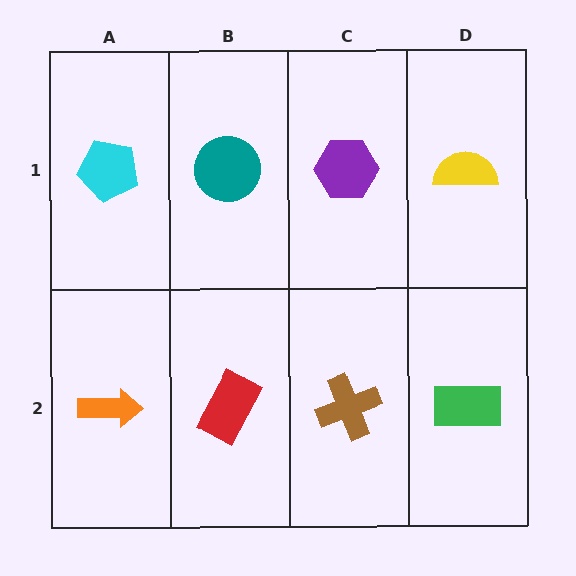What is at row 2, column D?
A green rectangle.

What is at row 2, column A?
An orange arrow.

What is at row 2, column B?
A red rectangle.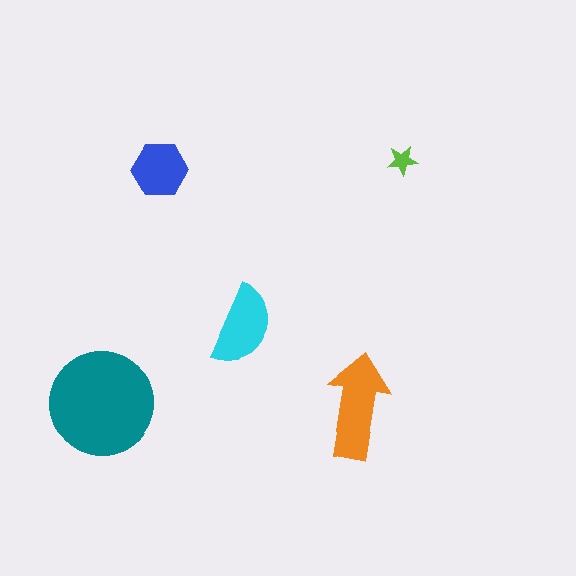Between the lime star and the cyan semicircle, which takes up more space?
The cyan semicircle.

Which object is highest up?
The lime star is topmost.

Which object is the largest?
The teal circle.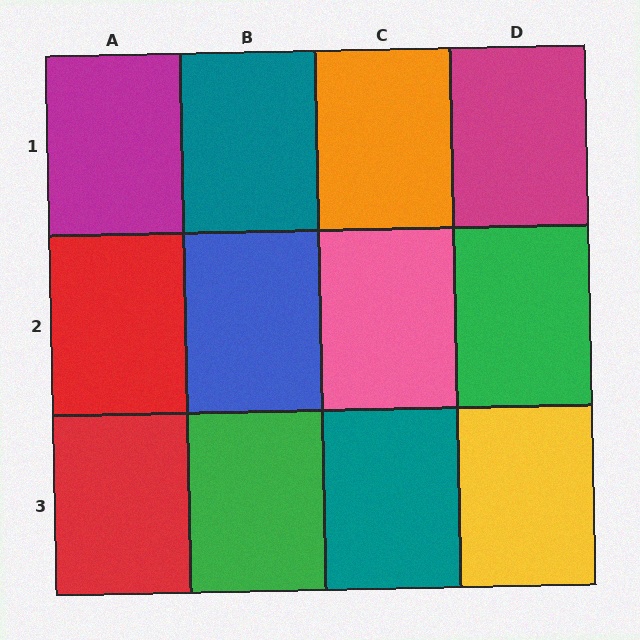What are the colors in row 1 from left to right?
Magenta, teal, orange, magenta.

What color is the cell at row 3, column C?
Teal.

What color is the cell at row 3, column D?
Yellow.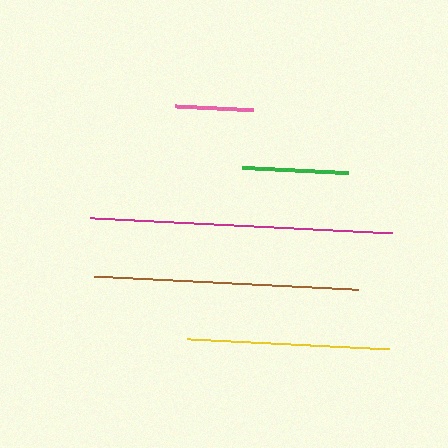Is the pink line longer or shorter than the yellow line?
The yellow line is longer than the pink line.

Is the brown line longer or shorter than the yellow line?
The brown line is longer than the yellow line.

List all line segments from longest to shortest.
From longest to shortest: magenta, brown, yellow, green, pink.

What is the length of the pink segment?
The pink segment is approximately 78 pixels long.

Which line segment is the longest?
The magenta line is the longest at approximately 301 pixels.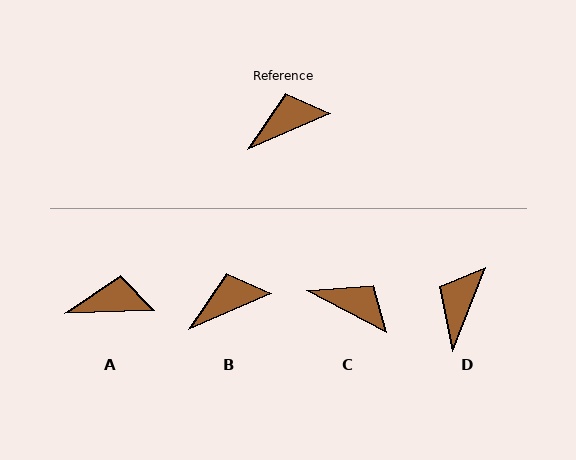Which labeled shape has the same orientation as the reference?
B.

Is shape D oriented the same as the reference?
No, it is off by about 46 degrees.